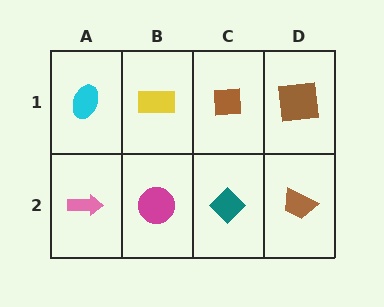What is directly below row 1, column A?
A pink arrow.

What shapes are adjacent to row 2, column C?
A brown square (row 1, column C), a magenta circle (row 2, column B), a brown trapezoid (row 2, column D).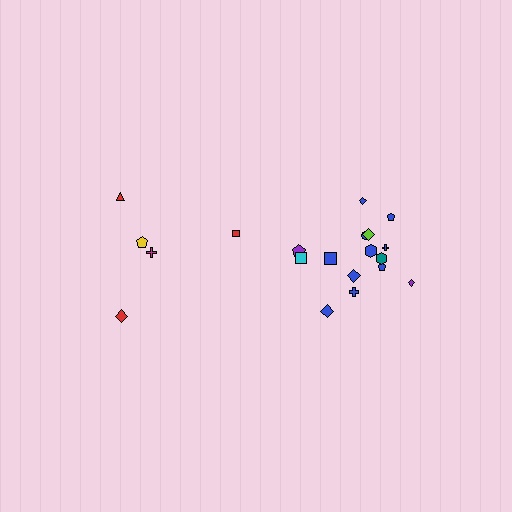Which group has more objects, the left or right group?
The right group.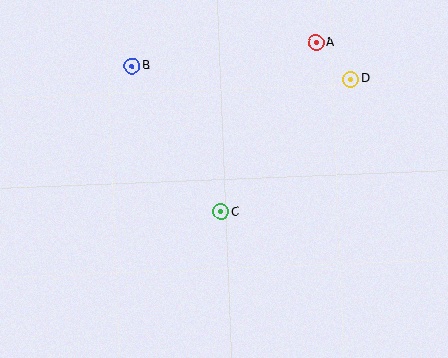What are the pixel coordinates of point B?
Point B is at (132, 66).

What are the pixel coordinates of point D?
Point D is at (351, 79).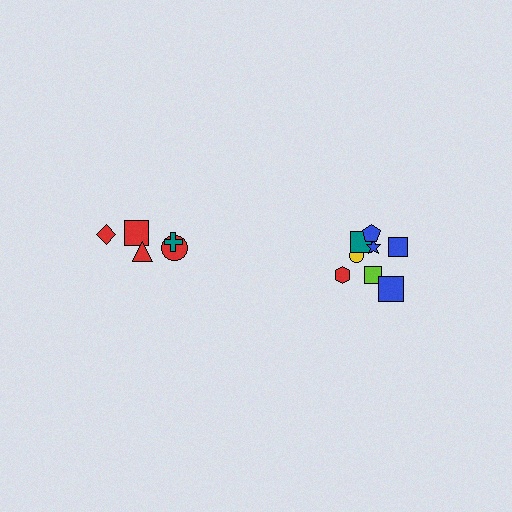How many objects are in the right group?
There are 8 objects.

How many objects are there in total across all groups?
There are 13 objects.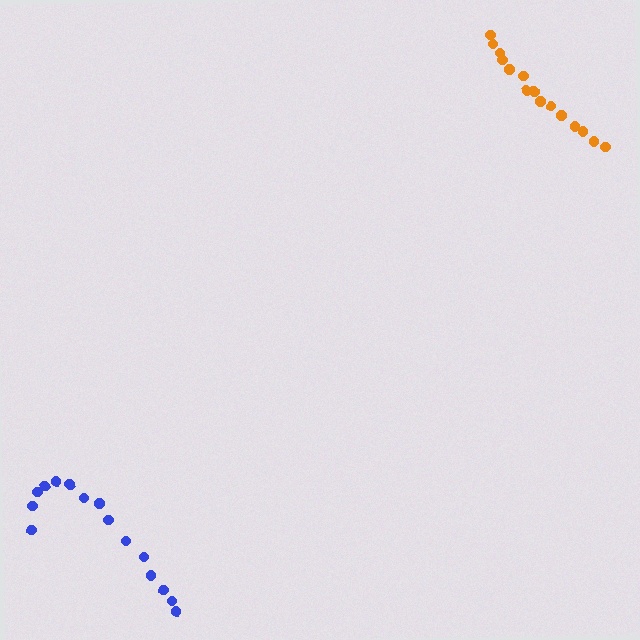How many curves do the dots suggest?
There are 2 distinct paths.